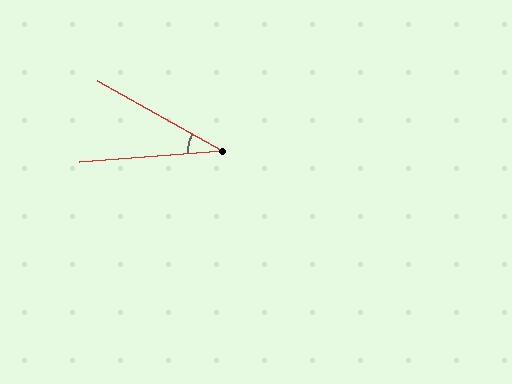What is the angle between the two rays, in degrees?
Approximately 34 degrees.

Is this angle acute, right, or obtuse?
It is acute.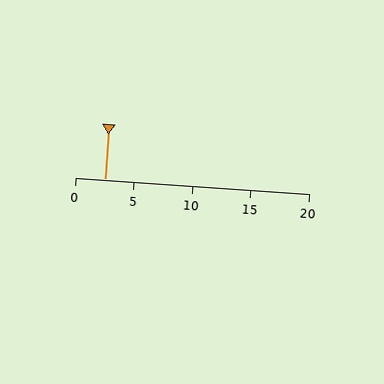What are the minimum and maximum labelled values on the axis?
The axis runs from 0 to 20.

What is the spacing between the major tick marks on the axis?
The major ticks are spaced 5 apart.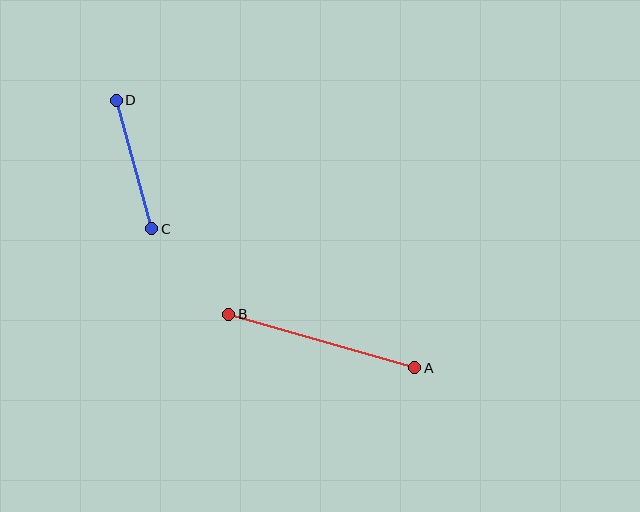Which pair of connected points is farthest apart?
Points A and B are farthest apart.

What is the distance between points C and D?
The distance is approximately 133 pixels.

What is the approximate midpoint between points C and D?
The midpoint is at approximately (134, 165) pixels.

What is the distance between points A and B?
The distance is approximately 194 pixels.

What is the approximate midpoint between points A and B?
The midpoint is at approximately (322, 341) pixels.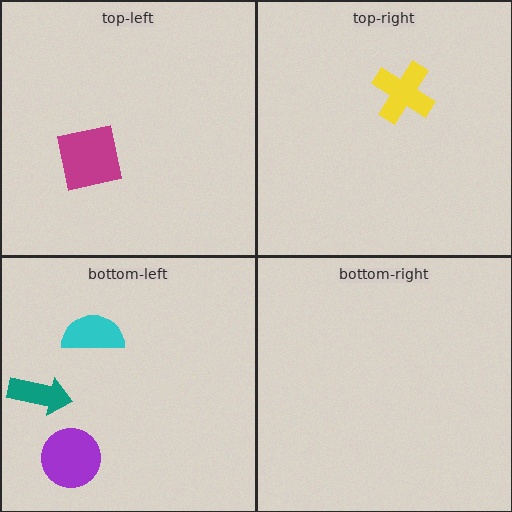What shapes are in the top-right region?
The yellow cross.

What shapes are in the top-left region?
The magenta square.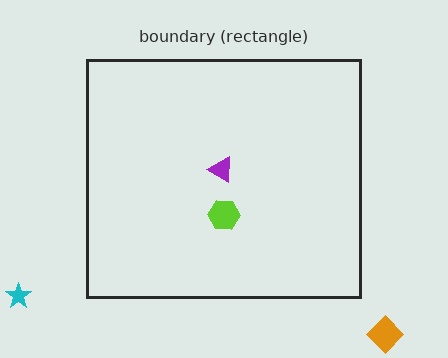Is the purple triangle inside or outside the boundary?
Inside.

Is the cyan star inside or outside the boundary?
Outside.